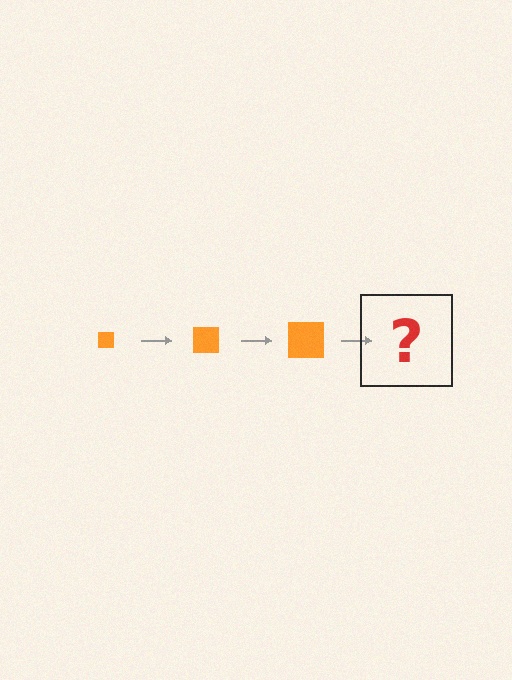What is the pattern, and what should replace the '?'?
The pattern is that the square gets progressively larger each step. The '?' should be an orange square, larger than the previous one.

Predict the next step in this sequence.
The next step is an orange square, larger than the previous one.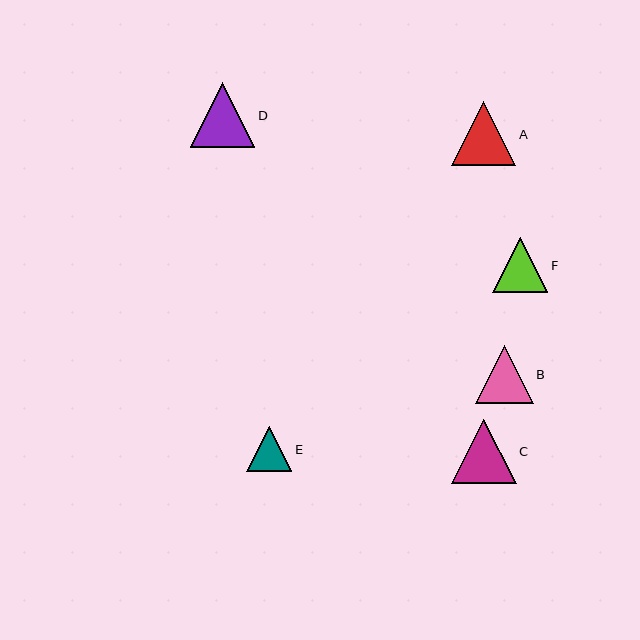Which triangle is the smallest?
Triangle E is the smallest with a size of approximately 45 pixels.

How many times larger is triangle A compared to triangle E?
Triangle A is approximately 1.4 times the size of triangle E.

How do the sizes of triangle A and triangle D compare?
Triangle A and triangle D are approximately the same size.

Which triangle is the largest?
Triangle C is the largest with a size of approximately 64 pixels.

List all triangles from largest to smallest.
From largest to smallest: C, A, D, B, F, E.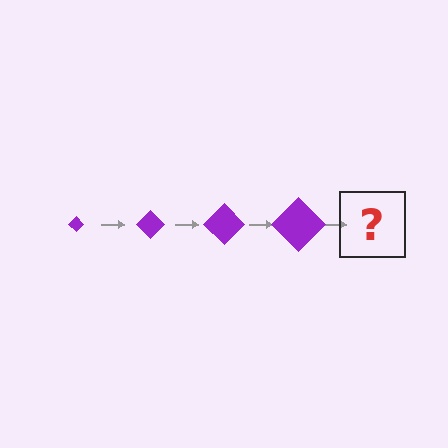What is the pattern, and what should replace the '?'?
The pattern is that the diamond gets progressively larger each step. The '?' should be a purple diamond, larger than the previous one.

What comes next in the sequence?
The next element should be a purple diamond, larger than the previous one.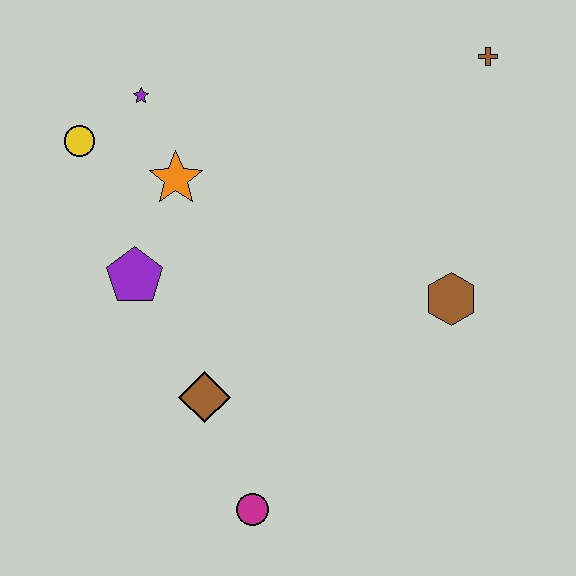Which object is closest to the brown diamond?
The magenta circle is closest to the brown diamond.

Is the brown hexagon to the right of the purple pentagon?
Yes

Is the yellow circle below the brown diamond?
No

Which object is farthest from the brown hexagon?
The yellow circle is farthest from the brown hexagon.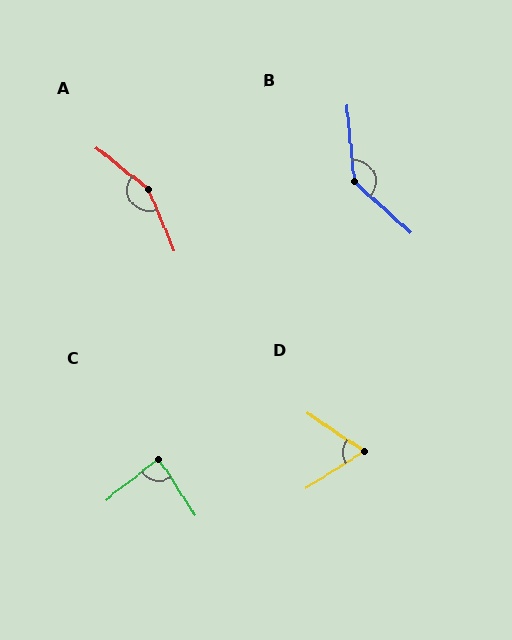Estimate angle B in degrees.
Approximately 138 degrees.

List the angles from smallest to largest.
D (66°), C (85°), B (138°), A (152°).